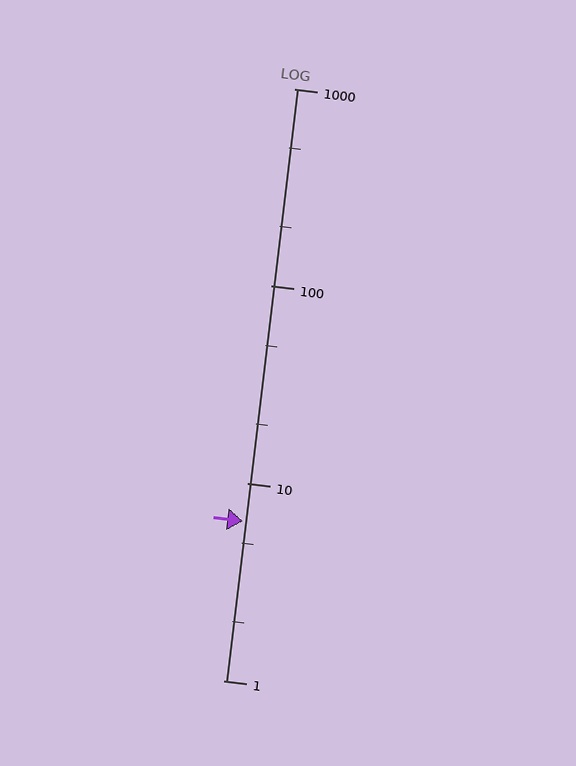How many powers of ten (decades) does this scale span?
The scale spans 3 decades, from 1 to 1000.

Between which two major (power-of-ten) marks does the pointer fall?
The pointer is between 1 and 10.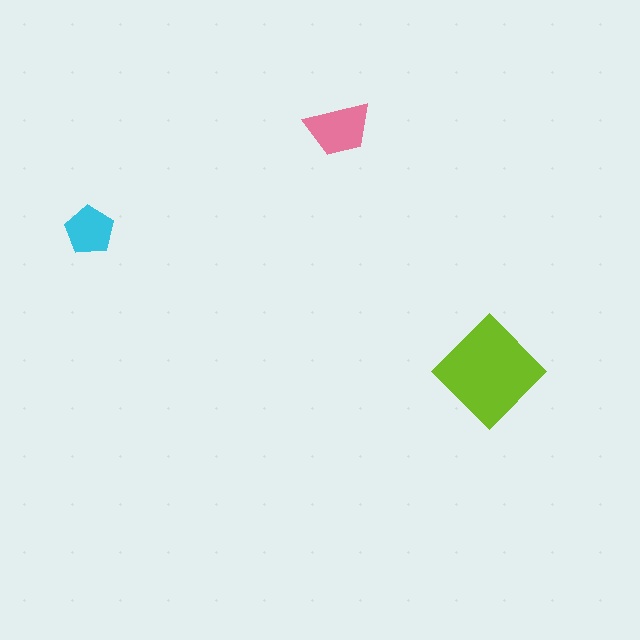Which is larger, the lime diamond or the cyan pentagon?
The lime diamond.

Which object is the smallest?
The cyan pentagon.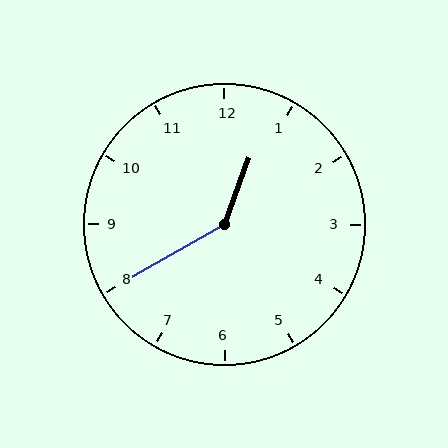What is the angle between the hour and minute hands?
Approximately 140 degrees.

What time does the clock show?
12:40.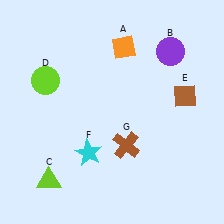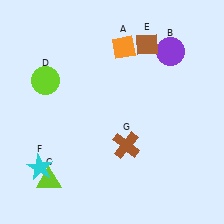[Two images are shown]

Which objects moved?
The objects that moved are: the brown diamond (E), the cyan star (F).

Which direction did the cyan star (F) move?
The cyan star (F) moved left.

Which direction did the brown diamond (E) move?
The brown diamond (E) moved up.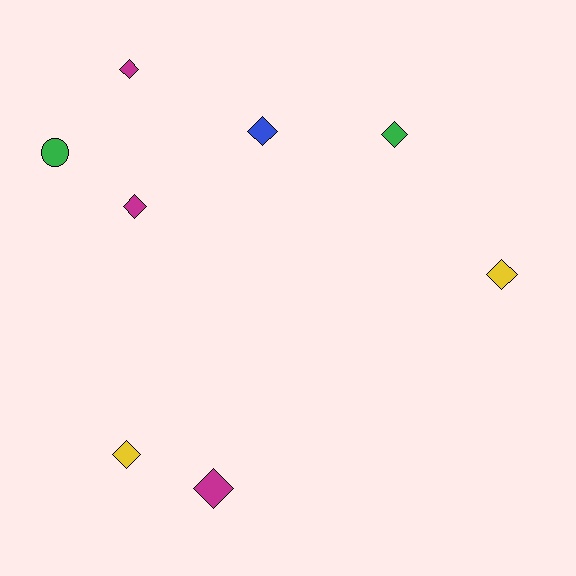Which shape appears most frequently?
Diamond, with 7 objects.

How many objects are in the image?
There are 8 objects.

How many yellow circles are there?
There are no yellow circles.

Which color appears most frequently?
Magenta, with 3 objects.